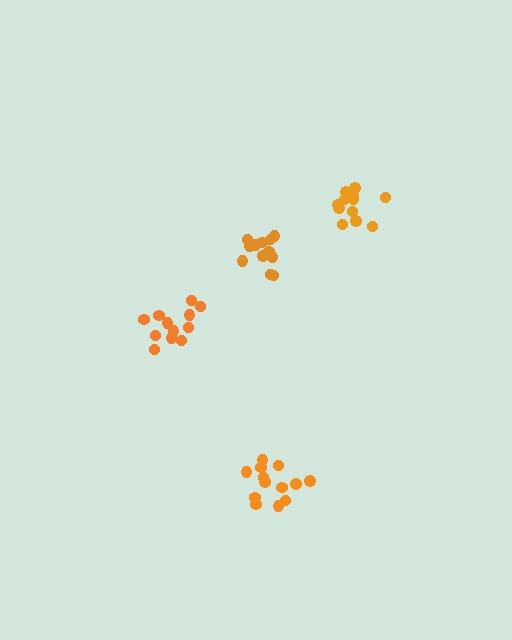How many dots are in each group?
Group 1: 12 dots, Group 2: 13 dots, Group 3: 12 dots, Group 4: 13 dots (50 total).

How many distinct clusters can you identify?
There are 4 distinct clusters.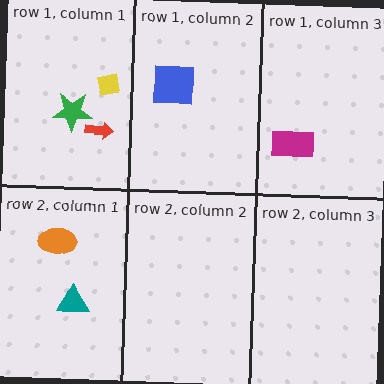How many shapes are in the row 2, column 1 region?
2.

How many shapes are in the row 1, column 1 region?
3.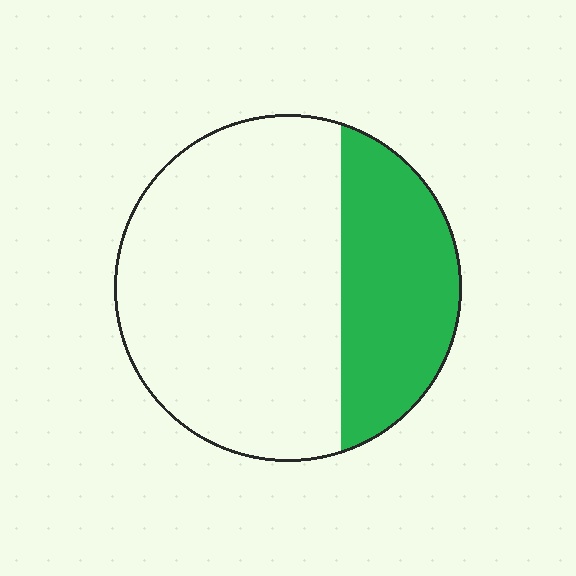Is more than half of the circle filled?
No.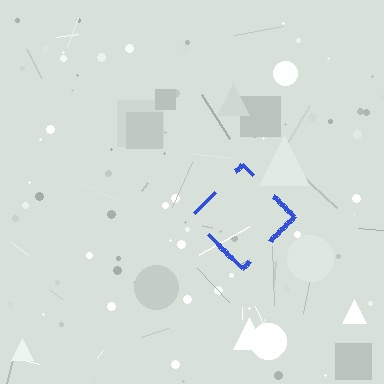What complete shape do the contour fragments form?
The contour fragments form a diamond.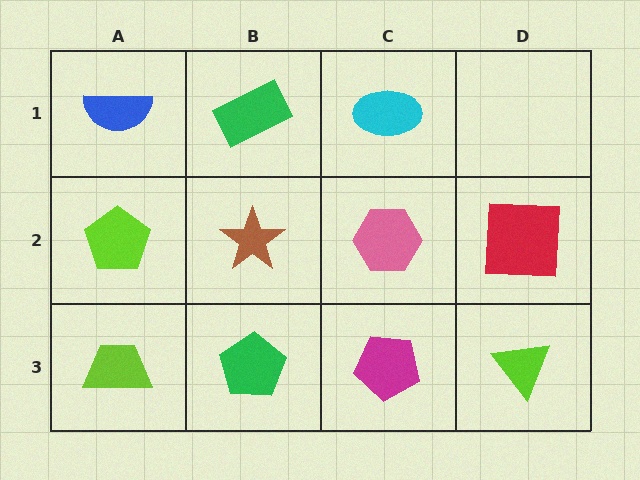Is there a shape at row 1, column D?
No, that cell is empty.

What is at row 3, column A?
A lime trapezoid.